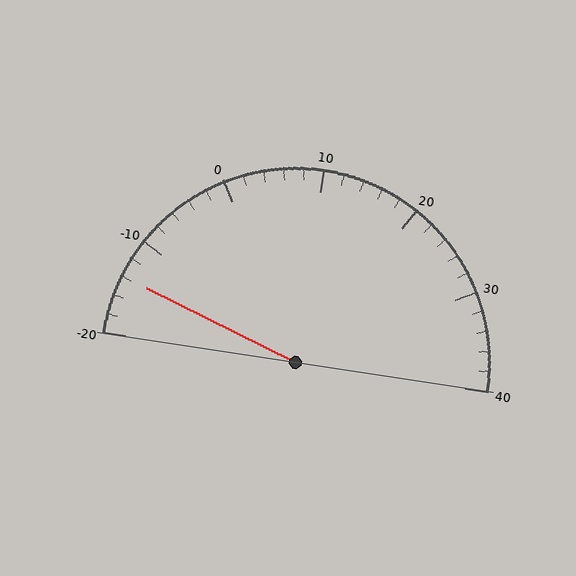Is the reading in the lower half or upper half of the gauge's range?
The reading is in the lower half of the range (-20 to 40).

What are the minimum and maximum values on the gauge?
The gauge ranges from -20 to 40.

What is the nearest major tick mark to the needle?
The nearest major tick mark is -10.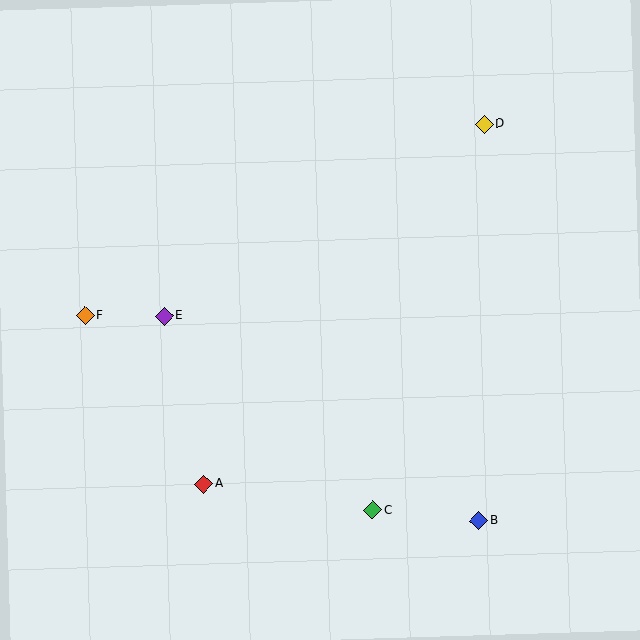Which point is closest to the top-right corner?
Point D is closest to the top-right corner.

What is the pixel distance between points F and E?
The distance between F and E is 79 pixels.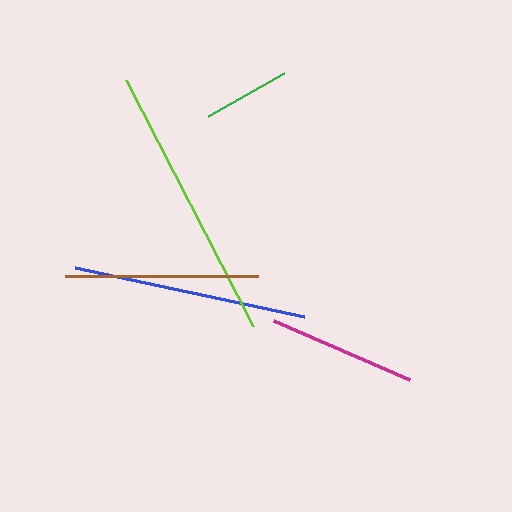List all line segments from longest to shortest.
From longest to shortest: lime, blue, brown, magenta, green.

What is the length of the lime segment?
The lime segment is approximately 277 pixels long.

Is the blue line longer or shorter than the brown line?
The blue line is longer than the brown line.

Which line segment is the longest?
The lime line is the longest at approximately 277 pixels.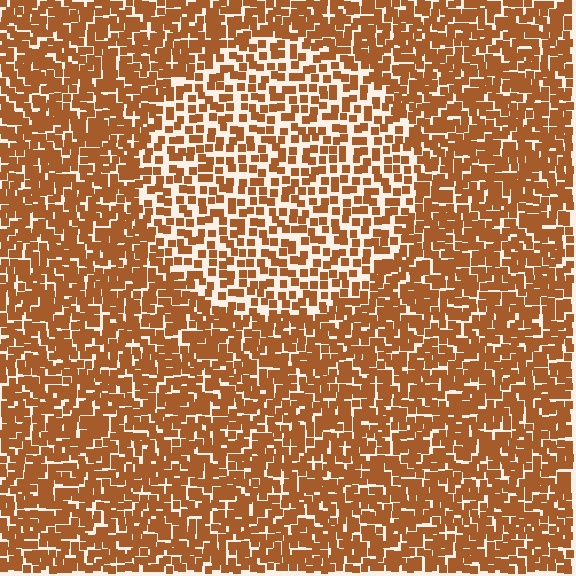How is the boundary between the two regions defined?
The boundary is defined by a change in element density (approximately 1.7x ratio). All elements are the same color, size, and shape.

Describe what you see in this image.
The image contains small brown elements arranged at two different densities. A circle-shaped region is visible where the elements are less densely packed than the surrounding area.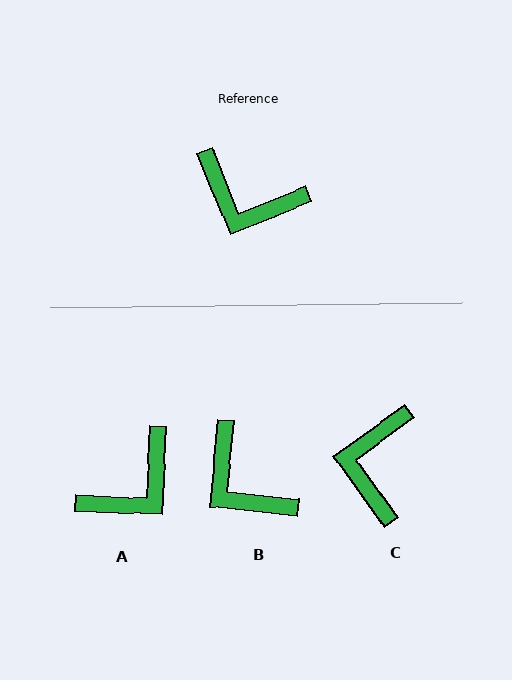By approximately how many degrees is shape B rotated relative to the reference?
Approximately 28 degrees clockwise.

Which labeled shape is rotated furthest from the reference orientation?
C, about 76 degrees away.